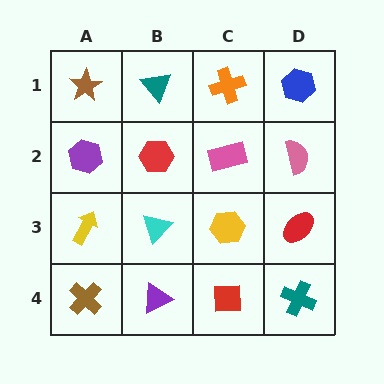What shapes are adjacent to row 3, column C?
A pink rectangle (row 2, column C), a red square (row 4, column C), a cyan triangle (row 3, column B), a red ellipse (row 3, column D).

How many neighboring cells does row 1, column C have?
3.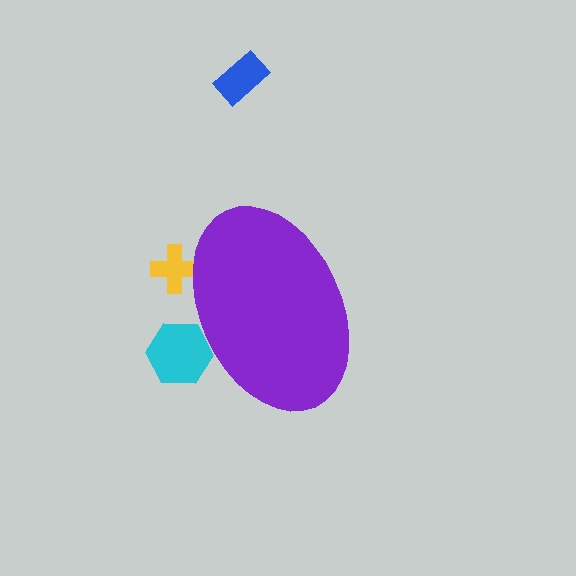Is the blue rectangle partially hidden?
No, the blue rectangle is fully visible.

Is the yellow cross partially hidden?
Yes, the yellow cross is partially hidden behind the purple ellipse.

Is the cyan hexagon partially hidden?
Yes, the cyan hexagon is partially hidden behind the purple ellipse.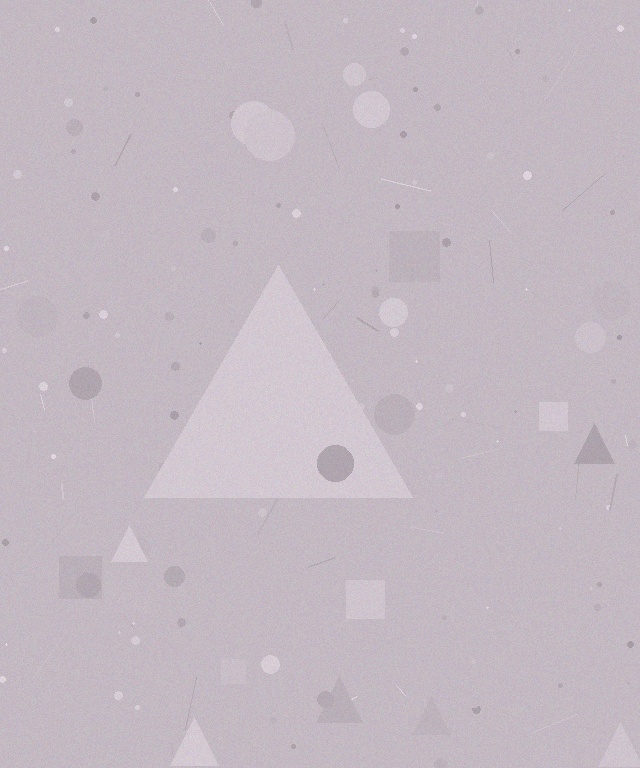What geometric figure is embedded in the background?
A triangle is embedded in the background.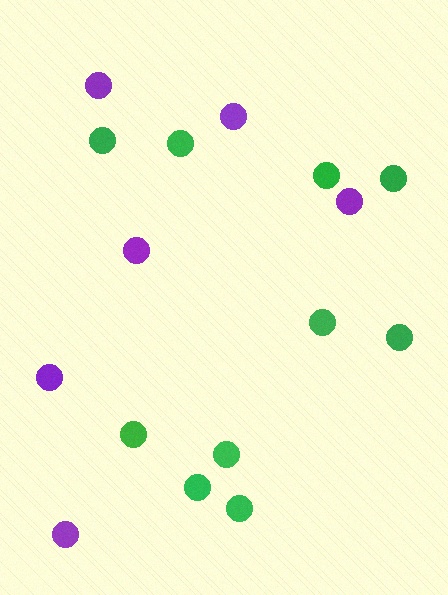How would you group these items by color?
There are 2 groups: one group of purple circles (6) and one group of green circles (10).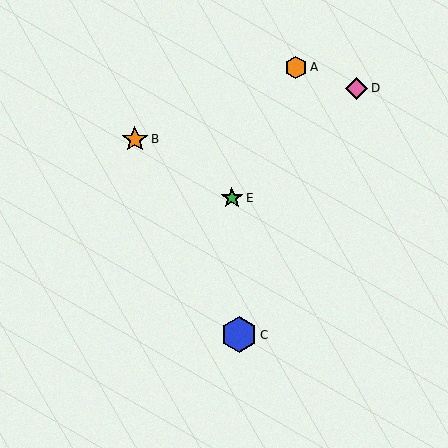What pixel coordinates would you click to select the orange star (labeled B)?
Click at (135, 139) to select the orange star B.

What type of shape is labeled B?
Shape B is an orange star.